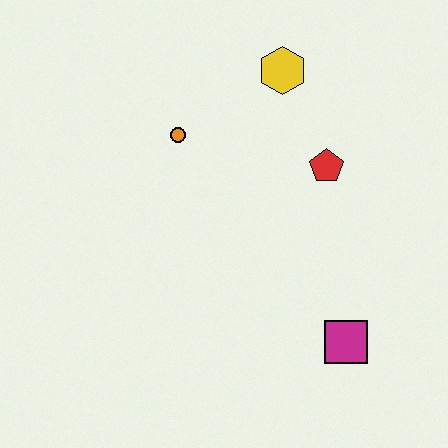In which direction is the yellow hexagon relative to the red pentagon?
The yellow hexagon is above the red pentagon.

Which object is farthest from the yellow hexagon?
The magenta square is farthest from the yellow hexagon.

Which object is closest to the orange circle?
The yellow hexagon is closest to the orange circle.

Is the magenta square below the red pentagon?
Yes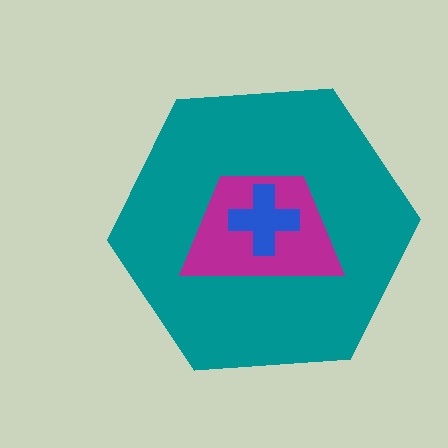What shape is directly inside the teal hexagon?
The magenta trapezoid.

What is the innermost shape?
The blue cross.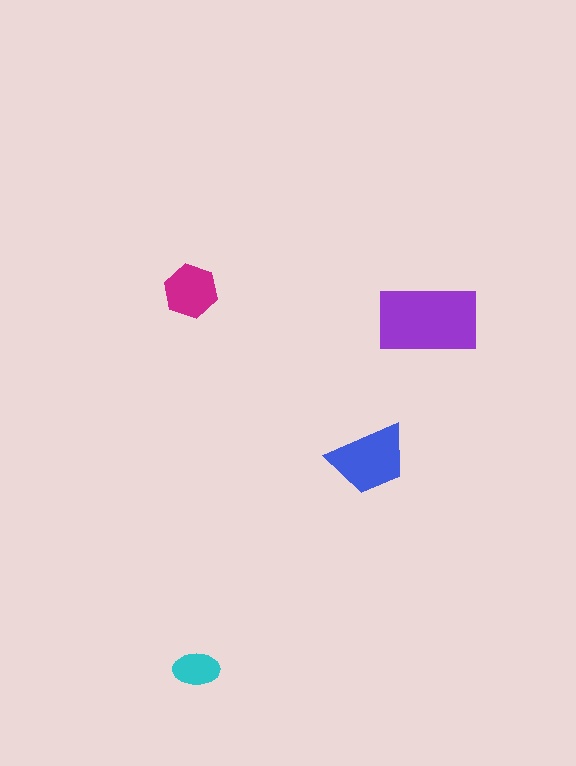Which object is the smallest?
The cyan ellipse.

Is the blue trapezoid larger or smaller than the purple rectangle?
Smaller.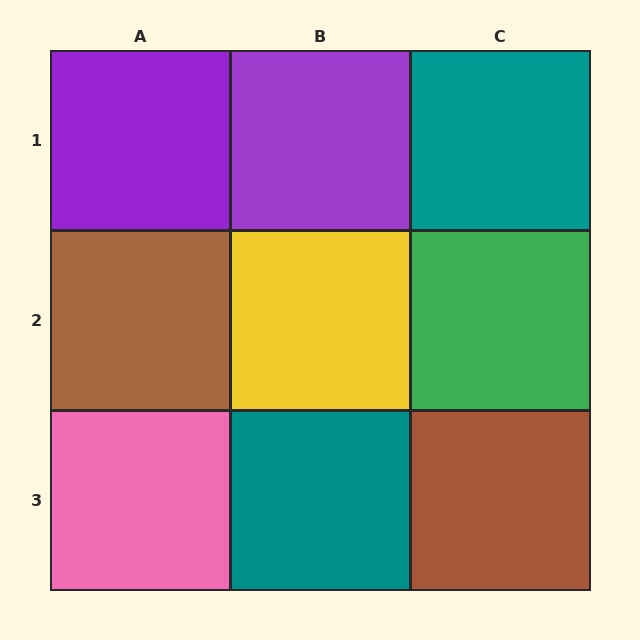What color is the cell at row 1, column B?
Purple.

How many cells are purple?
2 cells are purple.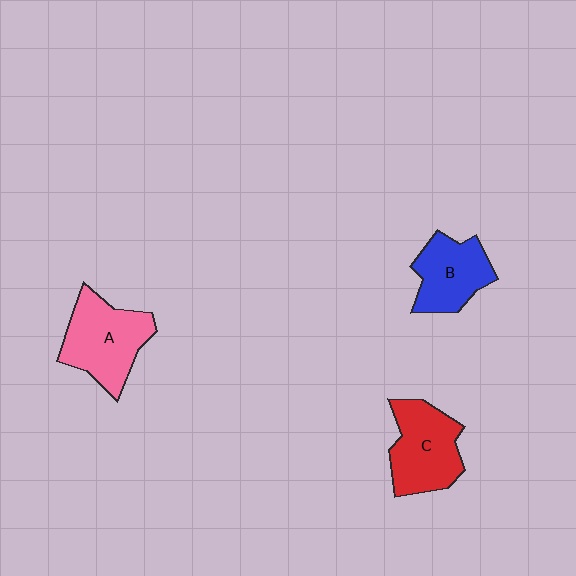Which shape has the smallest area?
Shape B (blue).